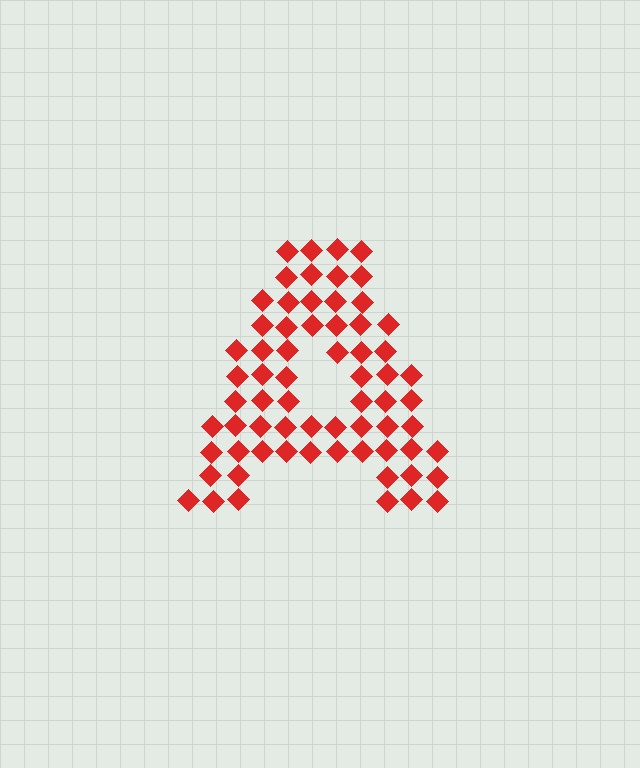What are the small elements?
The small elements are diamonds.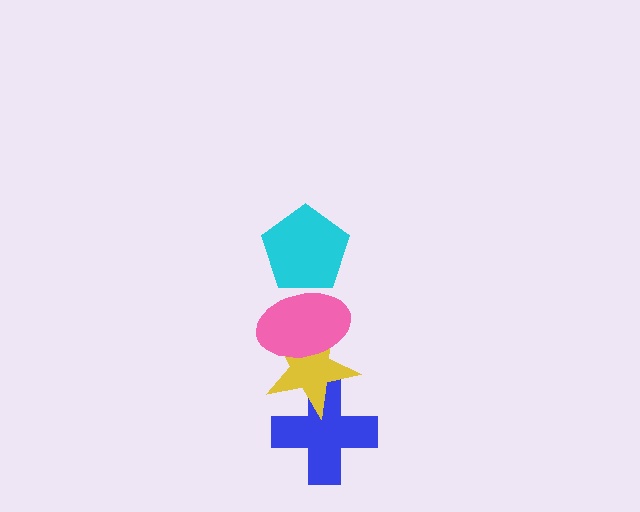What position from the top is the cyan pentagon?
The cyan pentagon is 1st from the top.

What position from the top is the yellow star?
The yellow star is 3rd from the top.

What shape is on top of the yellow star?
The pink ellipse is on top of the yellow star.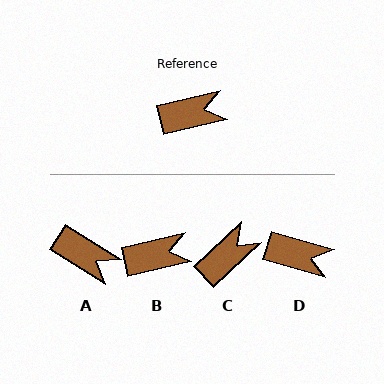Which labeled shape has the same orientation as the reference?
B.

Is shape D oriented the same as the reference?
No, it is off by about 29 degrees.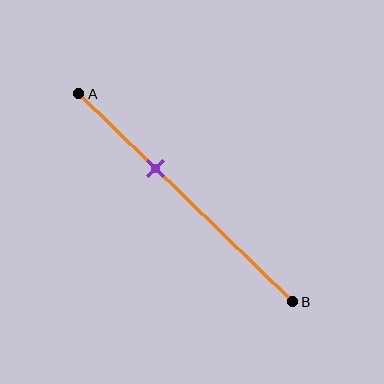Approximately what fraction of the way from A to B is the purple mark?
The purple mark is approximately 35% of the way from A to B.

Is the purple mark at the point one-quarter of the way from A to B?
No, the mark is at about 35% from A, not at the 25% one-quarter point.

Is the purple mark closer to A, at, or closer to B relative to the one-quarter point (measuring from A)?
The purple mark is closer to point B than the one-quarter point of segment AB.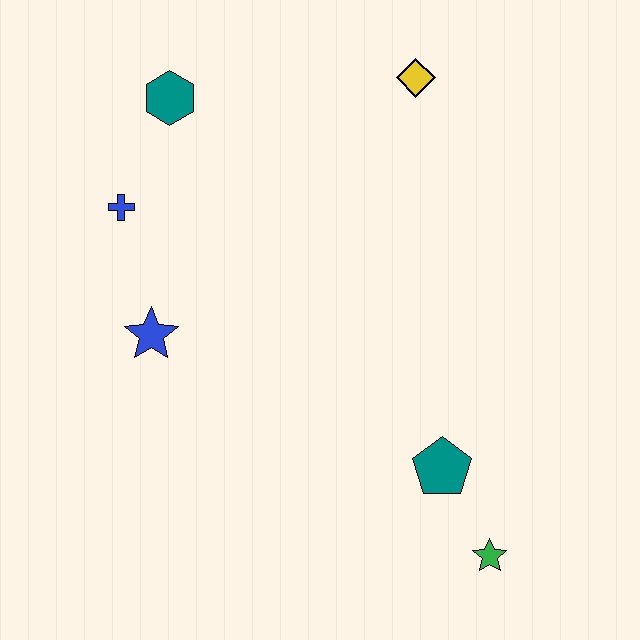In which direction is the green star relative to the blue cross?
The green star is to the right of the blue cross.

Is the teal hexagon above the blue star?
Yes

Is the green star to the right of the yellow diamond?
Yes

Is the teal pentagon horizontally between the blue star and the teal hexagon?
No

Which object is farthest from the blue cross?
The green star is farthest from the blue cross.